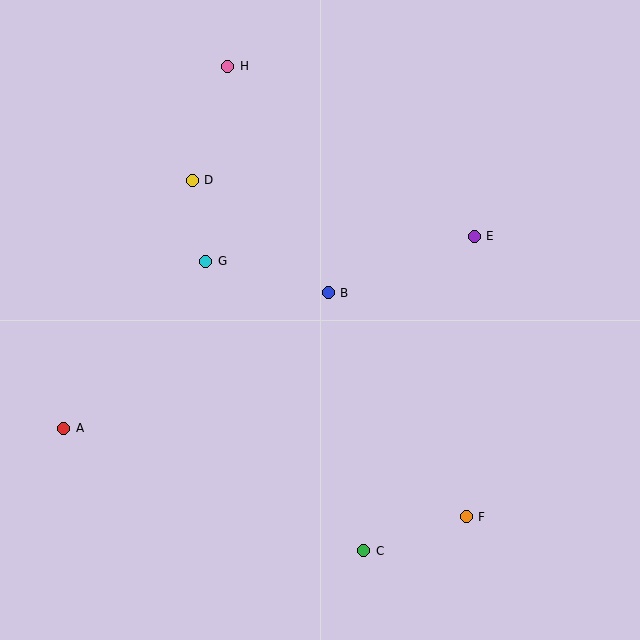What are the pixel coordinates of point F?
Point F is at (466, 517).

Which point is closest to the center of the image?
Point B at (328, 293) is closest to the center.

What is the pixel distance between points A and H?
The distance between A and H is 397 pixels.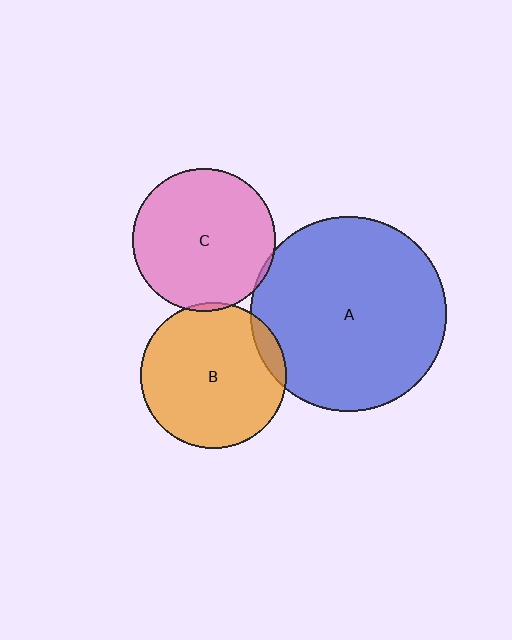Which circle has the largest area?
Circle A (blue).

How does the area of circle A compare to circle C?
Approximately 1.9 times.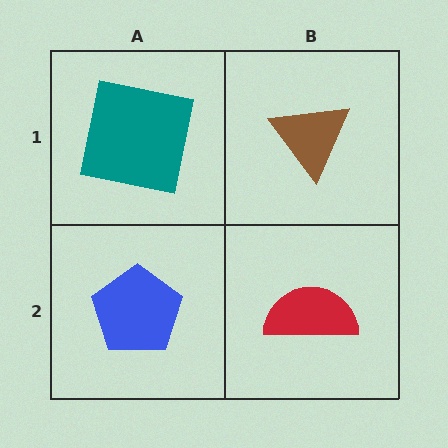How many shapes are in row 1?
2 shapes.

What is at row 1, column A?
A teal square.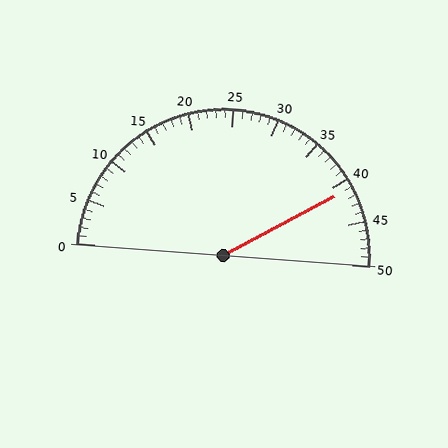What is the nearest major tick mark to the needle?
The nearest major tick mark is 40.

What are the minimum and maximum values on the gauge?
The gauge ranges from 0 to 50.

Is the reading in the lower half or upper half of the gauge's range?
The reading is in the upper half of the range (0 to 50).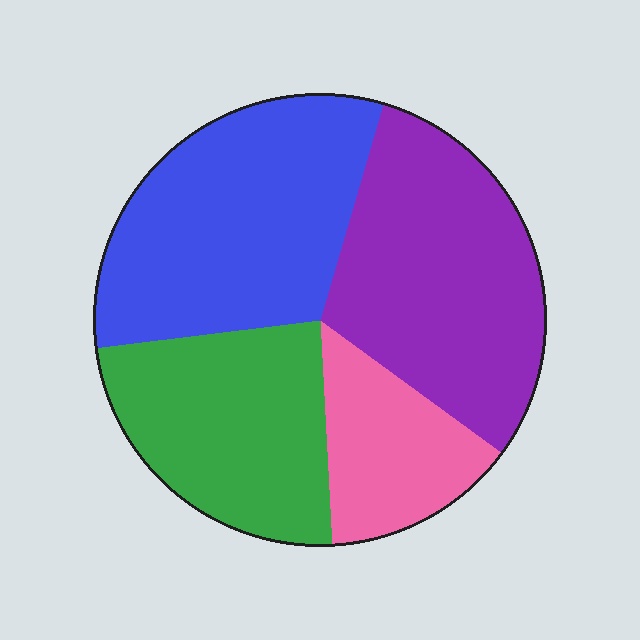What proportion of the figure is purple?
Purple takes up about one third (1/3) of the figure.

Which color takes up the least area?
Pink, at roughly 15%.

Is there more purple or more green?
Purple.